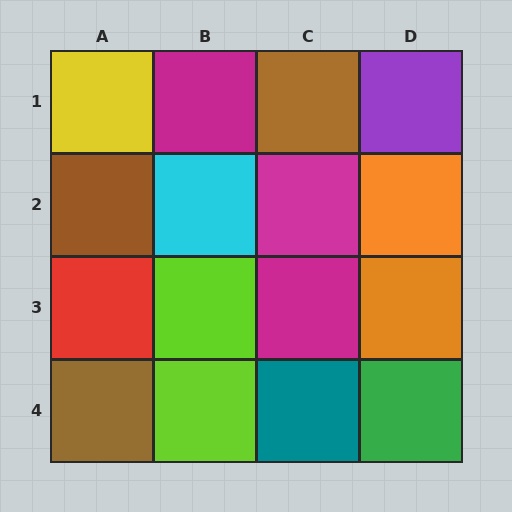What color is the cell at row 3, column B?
Lime.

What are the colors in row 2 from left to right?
Brown, cyan, magenta, orange.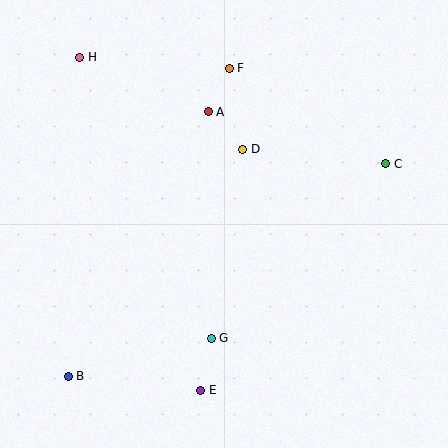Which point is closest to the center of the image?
Point D at (243, 149) is closest to the center.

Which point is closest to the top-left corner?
Point H is closest to the top-left corner.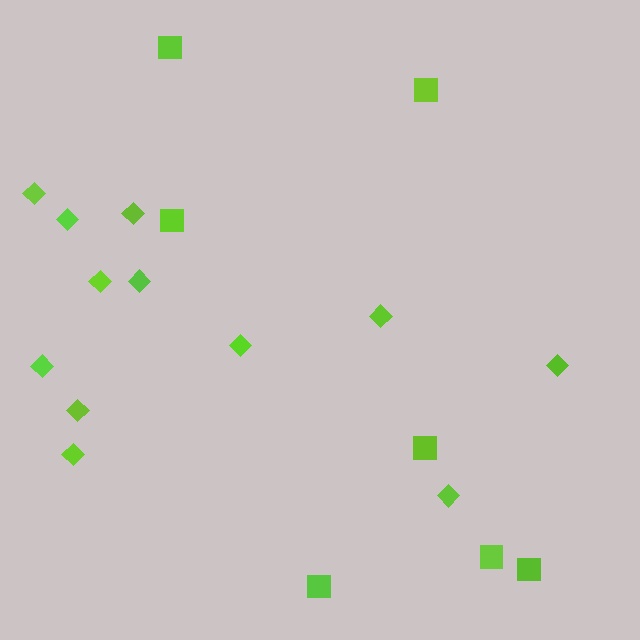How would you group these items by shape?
There are 2 groups: one group of squares (7) and one group of diamonds (12).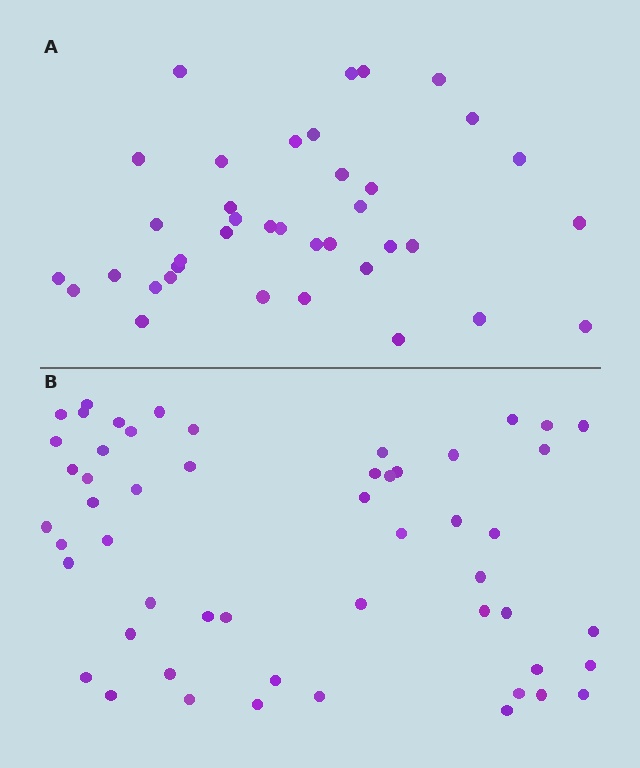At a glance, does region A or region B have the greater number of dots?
Region B (the bottom region) has more dots.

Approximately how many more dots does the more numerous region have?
Region B has approximately 15 more dots than region A.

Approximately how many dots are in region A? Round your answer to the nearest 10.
About 40 dots. (The exact count is 38, which rounds to 40.)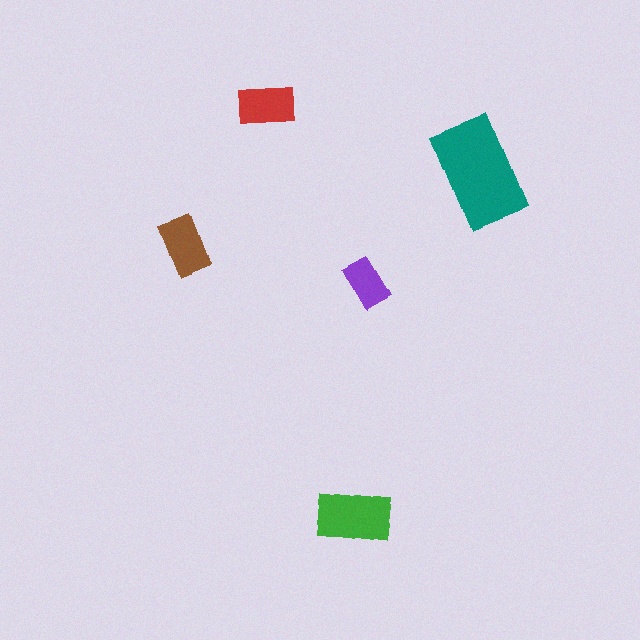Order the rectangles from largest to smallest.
the teal one, the green one, the brown one, the red one, the purple one.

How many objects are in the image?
There are 5 objects in the image.